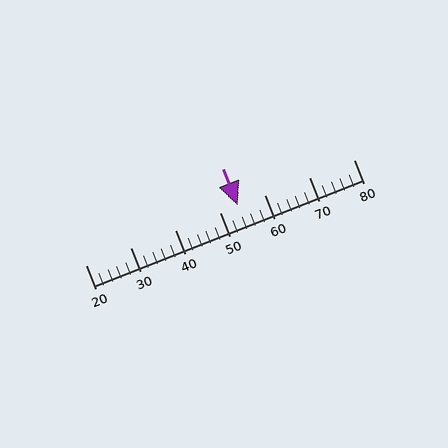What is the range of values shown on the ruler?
The ruler shows values from 20 to 80.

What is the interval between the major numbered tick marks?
The major tick marks are spaced 10 units apart.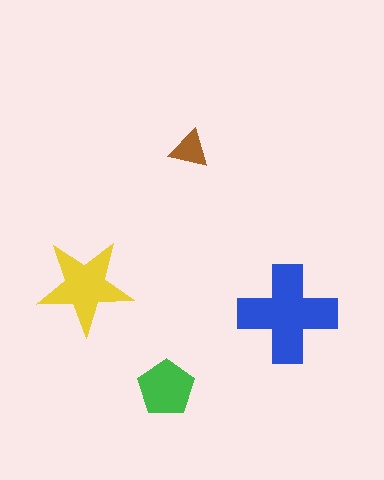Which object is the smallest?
The brown triangle.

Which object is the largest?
The blue cross.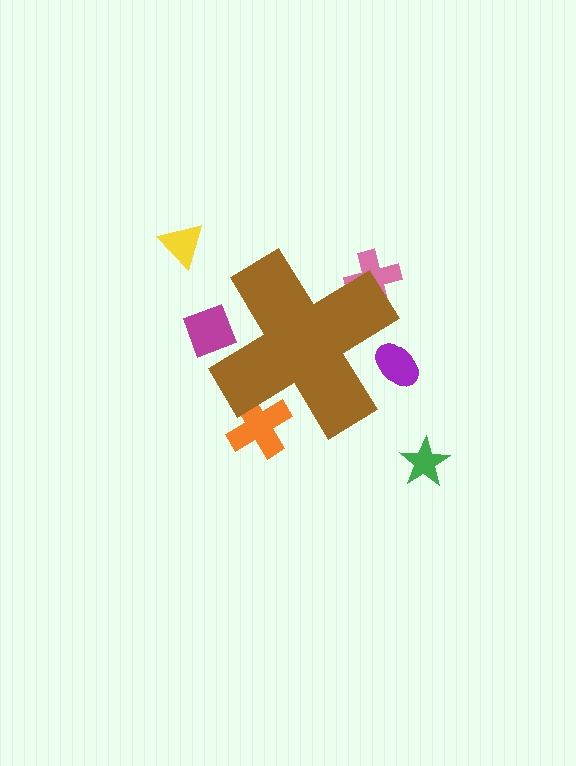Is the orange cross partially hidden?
Yes, the orange cross is partially hidden behind the brown cross.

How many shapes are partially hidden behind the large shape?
4 shapes are partially hidden.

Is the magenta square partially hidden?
Yes, the magenta square is partially hidden behind the brown cross.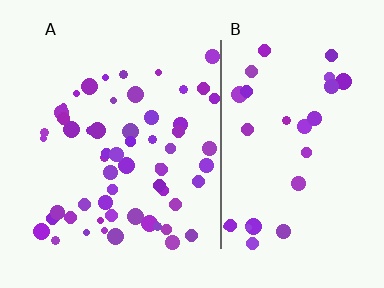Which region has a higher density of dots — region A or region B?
A (the left).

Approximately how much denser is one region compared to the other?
Approximately 2.0× — region A over region B.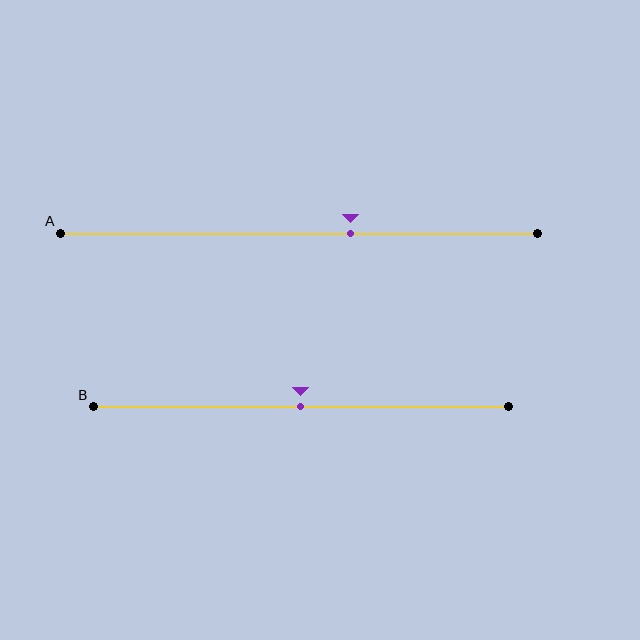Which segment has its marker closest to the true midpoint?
Segment B has its marker closest to the true midpoint.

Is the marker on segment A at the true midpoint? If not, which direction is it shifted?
No, the marker on segment A is shifted to the right by about 11% of the segment length.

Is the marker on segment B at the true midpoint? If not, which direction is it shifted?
Yes, the marker on segment B is at the true midpoint.